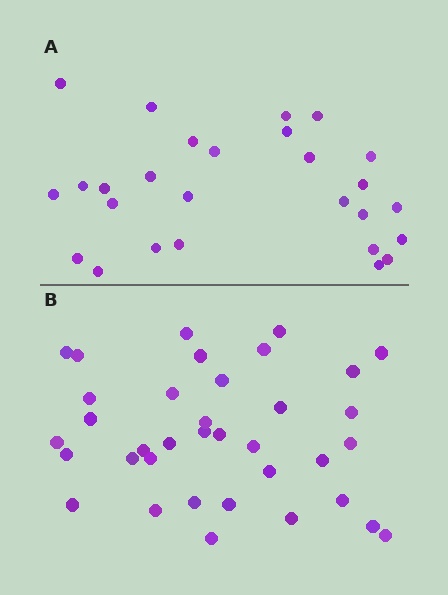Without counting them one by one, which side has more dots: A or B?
Region B (the bottom region) has more dots.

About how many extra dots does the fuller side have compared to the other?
Region B has roughly 8 or so more dots than region A.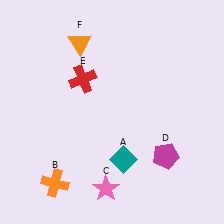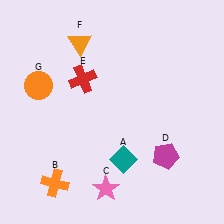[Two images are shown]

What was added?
An orange circle (G) was added in Image 2.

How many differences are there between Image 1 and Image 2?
There is 1 difference between the two images.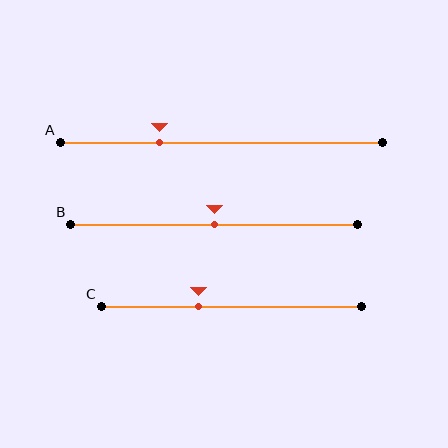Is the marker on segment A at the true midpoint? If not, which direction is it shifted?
No, the marker on segment A is shifted to the left by about 19% of the segment length.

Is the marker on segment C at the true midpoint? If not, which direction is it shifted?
No, the marker on segment C is shifted to the left by about 13% of the segment length.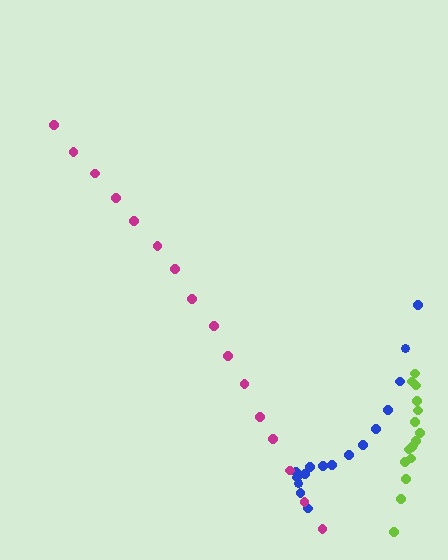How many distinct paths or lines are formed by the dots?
There are 3 distinct paths.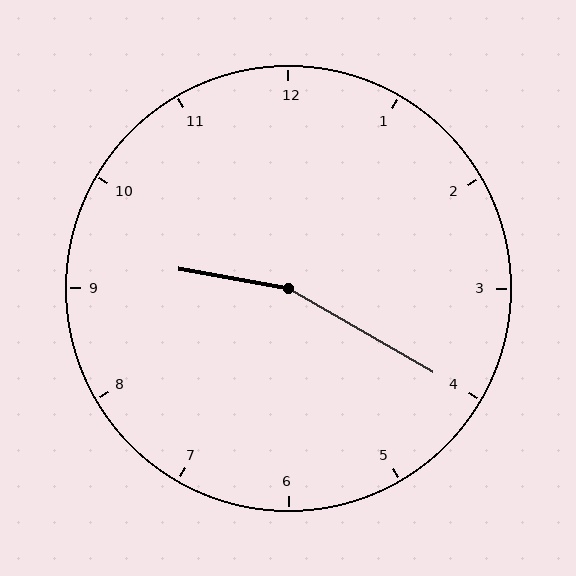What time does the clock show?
9:20.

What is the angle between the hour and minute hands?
Approximately 160 degrees.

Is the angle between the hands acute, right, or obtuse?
It is obtuse.